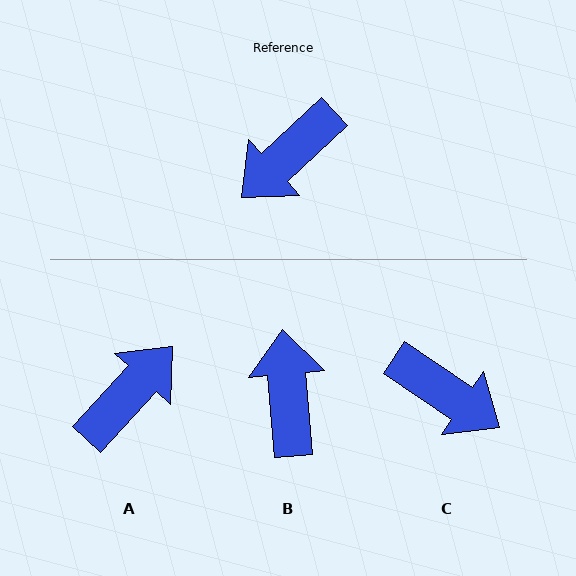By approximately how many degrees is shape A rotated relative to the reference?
Approximately 176 degrees clockwise.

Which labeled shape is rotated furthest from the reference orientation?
A, about 176 degrees away.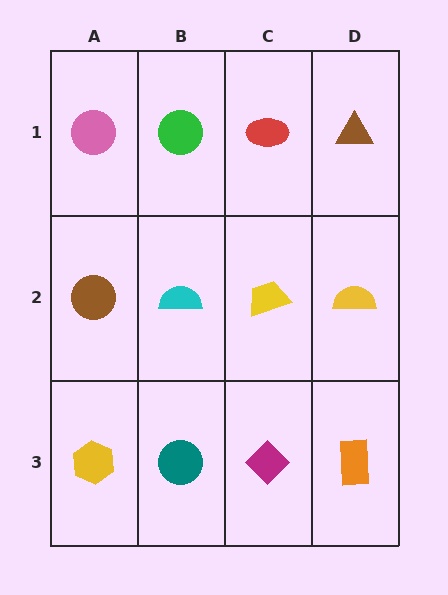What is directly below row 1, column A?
A brown circle.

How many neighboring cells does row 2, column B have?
4.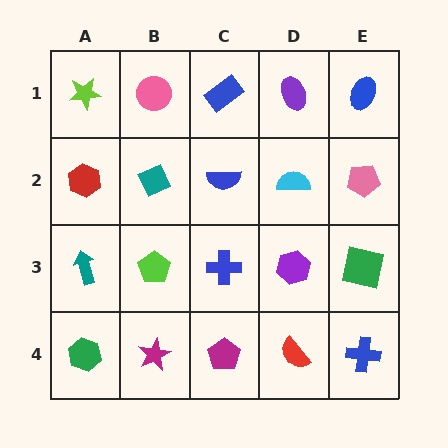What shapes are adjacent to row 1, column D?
A cyan semicircle (row 2, column D), a blue rectangle (row 1, column C), a blue ellipse (row 1, column E).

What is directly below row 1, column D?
A cyan semicircle.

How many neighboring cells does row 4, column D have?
3.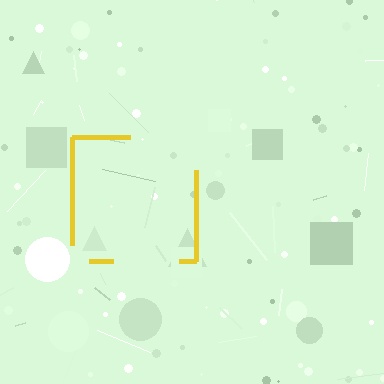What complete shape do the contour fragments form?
The contour fragments form a square.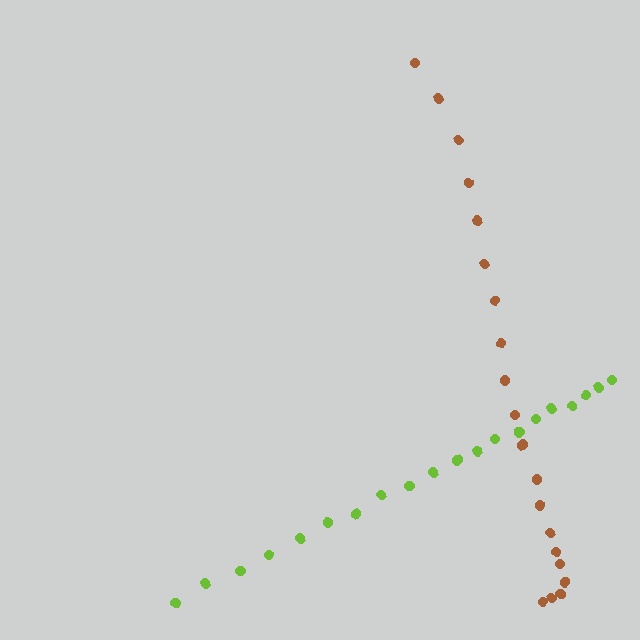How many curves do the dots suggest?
There are 2 distinct paths.